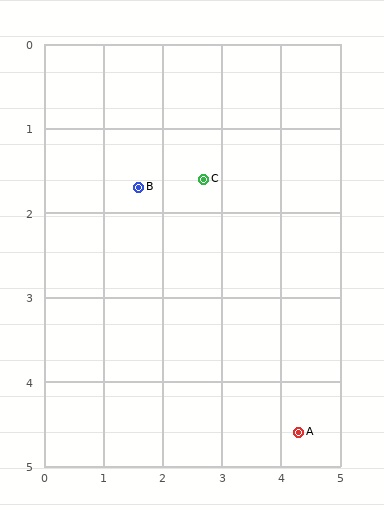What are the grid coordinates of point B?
Point B is at approximately (1.6, 1.7).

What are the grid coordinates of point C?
Point C is at approximately (2.7, 1.6).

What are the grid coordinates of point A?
Point A is at approximately (4.3, 4.6).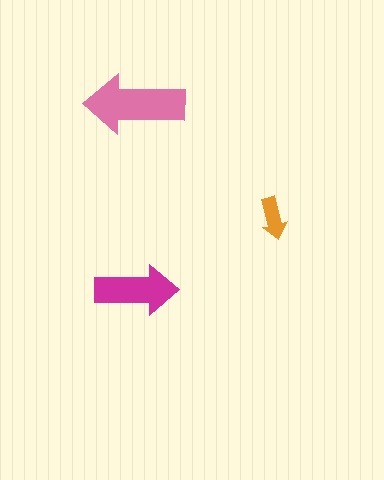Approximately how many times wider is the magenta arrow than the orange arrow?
About 2 times wider.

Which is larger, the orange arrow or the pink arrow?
The pink one.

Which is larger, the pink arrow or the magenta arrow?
The pink one.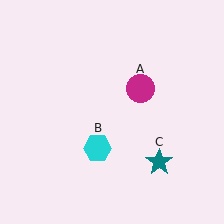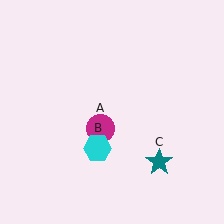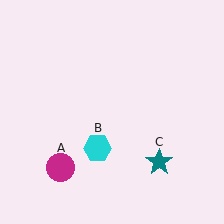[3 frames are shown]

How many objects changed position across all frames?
1 object changed position: magenta circle (object A).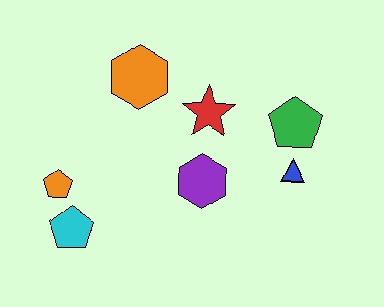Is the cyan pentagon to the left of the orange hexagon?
Yes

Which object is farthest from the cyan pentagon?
The green pentagon is farthest from the cyan pentagon.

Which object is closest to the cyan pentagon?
The orange pentagon is closest to the cyan pentagon.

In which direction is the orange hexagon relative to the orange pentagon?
The orange hexagon is above the orange pentagon.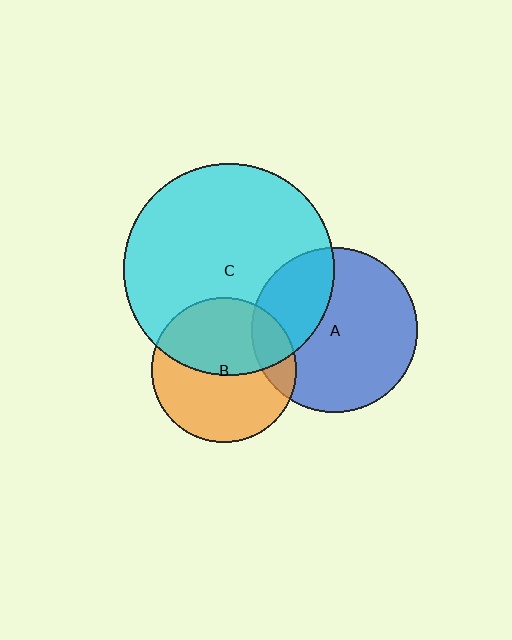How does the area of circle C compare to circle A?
Approximately 1.6 times.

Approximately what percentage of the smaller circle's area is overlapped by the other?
Approximately 15%.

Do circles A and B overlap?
Yes.